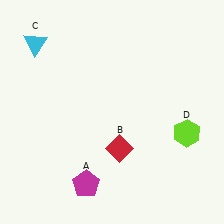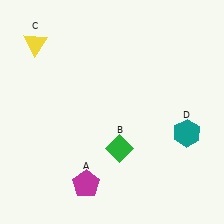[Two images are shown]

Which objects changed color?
B changed from red to green. C changed from cyan to yellow. D changed from lime to teal.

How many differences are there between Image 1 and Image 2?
There are 3 differences between the two images.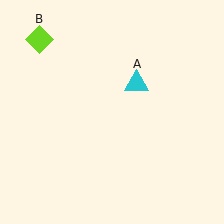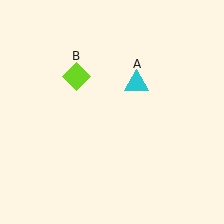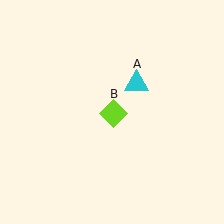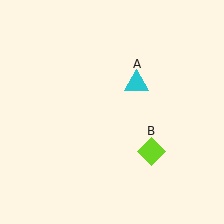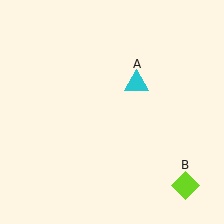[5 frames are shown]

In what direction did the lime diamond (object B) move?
The lime diamond (object B) moved down and to the right.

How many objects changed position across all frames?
1 object changed position: lime diamond (object B).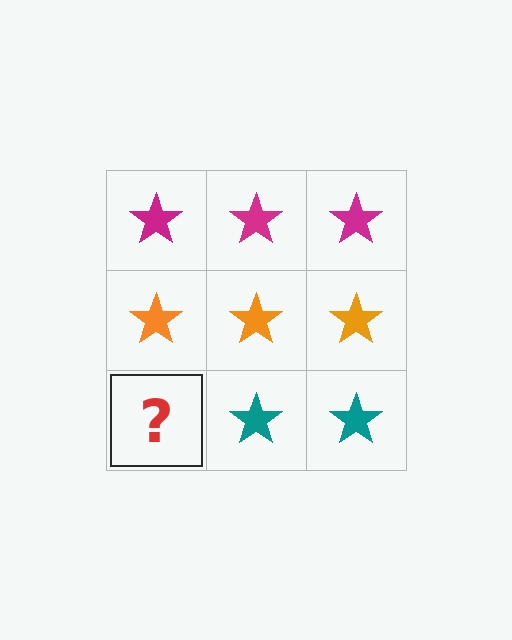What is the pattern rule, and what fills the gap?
The rule is that each row has a consistent color. The gap should be filled with a teal star.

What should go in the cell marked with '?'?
The missing cell should contain a teal star.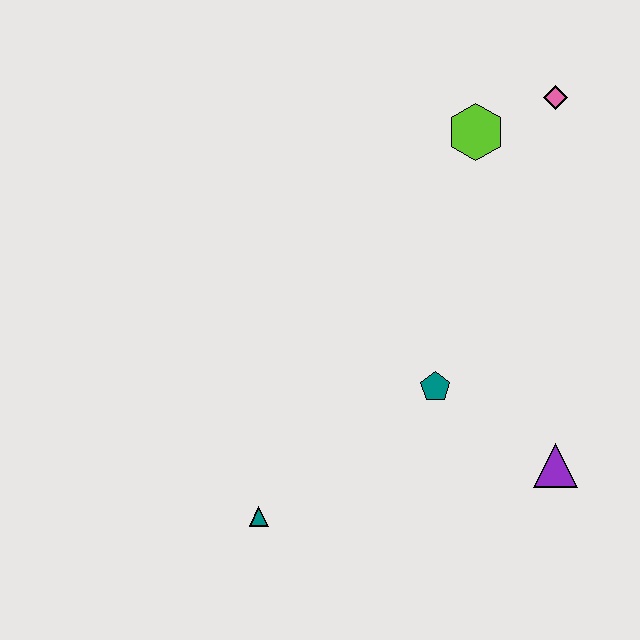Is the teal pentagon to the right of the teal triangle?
Yes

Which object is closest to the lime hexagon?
The pink diamond is closest to the lime hexagon.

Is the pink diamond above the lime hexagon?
Yes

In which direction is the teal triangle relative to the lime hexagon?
The teal triangle is below the lime hexagon.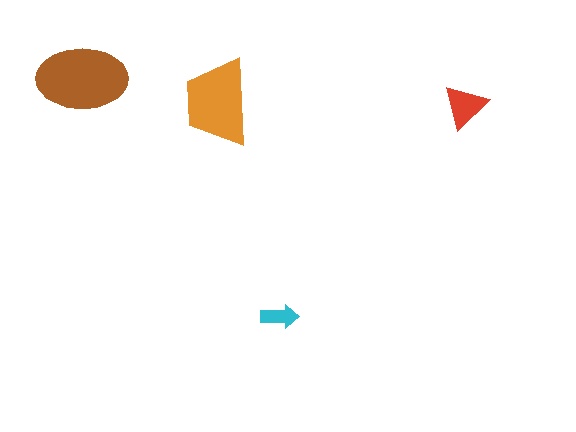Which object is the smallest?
The cyan arrow.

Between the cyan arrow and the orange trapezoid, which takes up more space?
The orange trapezoid.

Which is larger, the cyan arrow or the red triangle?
The red triangle.